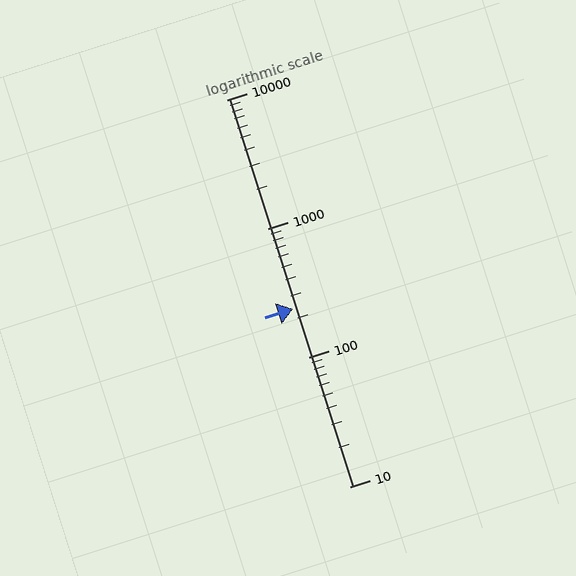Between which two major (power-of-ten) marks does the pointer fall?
The pointer is between 100 and 1000.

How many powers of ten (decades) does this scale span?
The scale spans 3 decades, from 10 to 10000.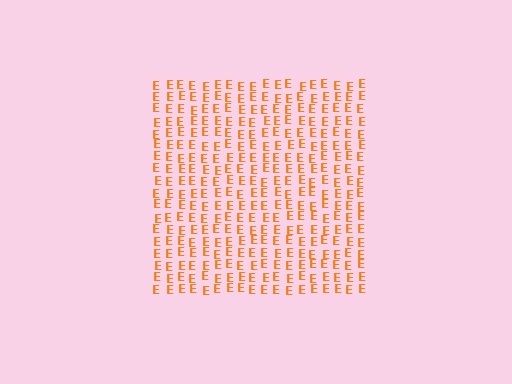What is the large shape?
The large shape is a square.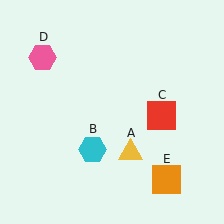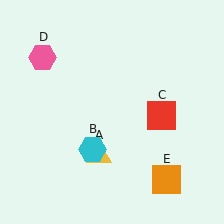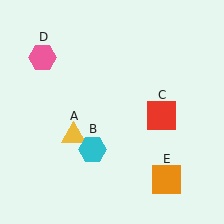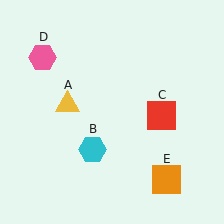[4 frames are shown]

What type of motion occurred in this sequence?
The yellow triangle (object A) rotated clockwise around the center of the scene.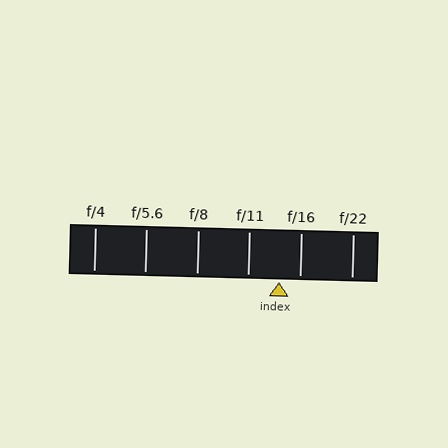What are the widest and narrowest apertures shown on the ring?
The widest aperture shown is f/4 and the narrowest is f/22.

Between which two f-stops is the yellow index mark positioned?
The index mark is between f/11 and f/16.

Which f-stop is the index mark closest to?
The index mark is closest to f/16.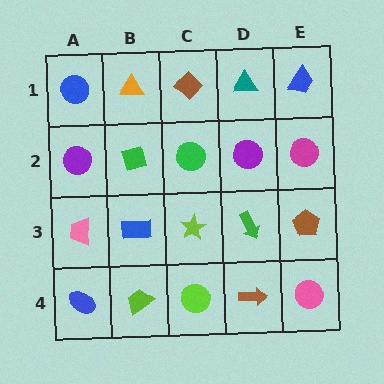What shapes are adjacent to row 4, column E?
A brown pentagon (row 3, column E), a brown arrow (row 4, column D).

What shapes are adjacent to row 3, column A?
A purple circle (row 2, column A), a blue ellipse (row 4, column A), a blue rectangle (row 3, column B).